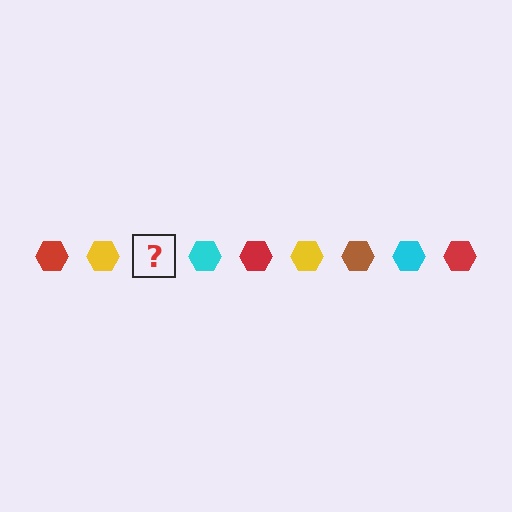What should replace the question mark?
The question mark should be replaced with a brown hexagon.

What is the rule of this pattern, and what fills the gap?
The rule is that the pattern cycles through red, yellow, brown, cyan hexagons. The gap should be filled with a brown hexagon.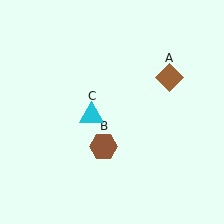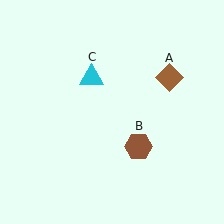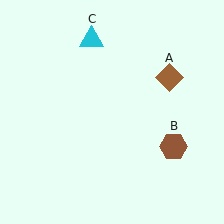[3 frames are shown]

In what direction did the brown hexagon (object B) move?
The brown hexagon (object B) moved right.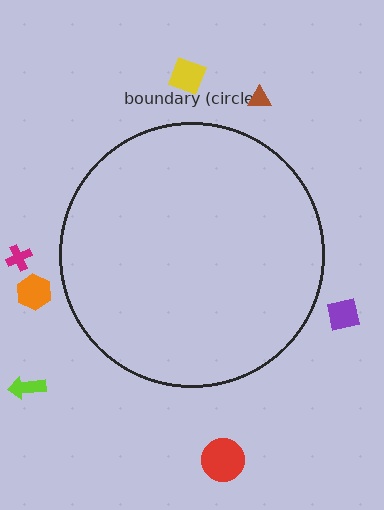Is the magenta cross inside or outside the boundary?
Outside.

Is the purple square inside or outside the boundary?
Outside.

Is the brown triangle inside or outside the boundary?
Outside.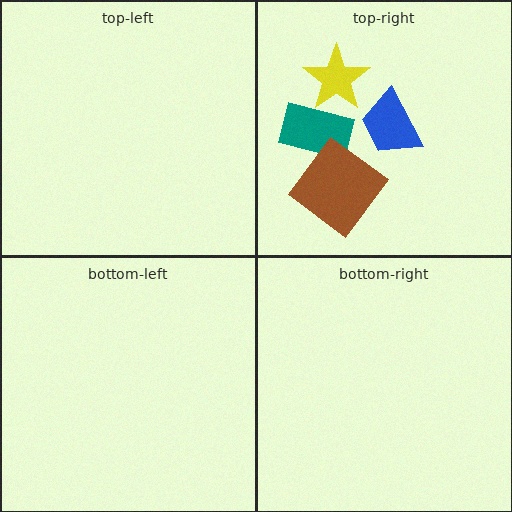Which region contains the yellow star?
The top-right region.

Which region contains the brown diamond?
The top-right region.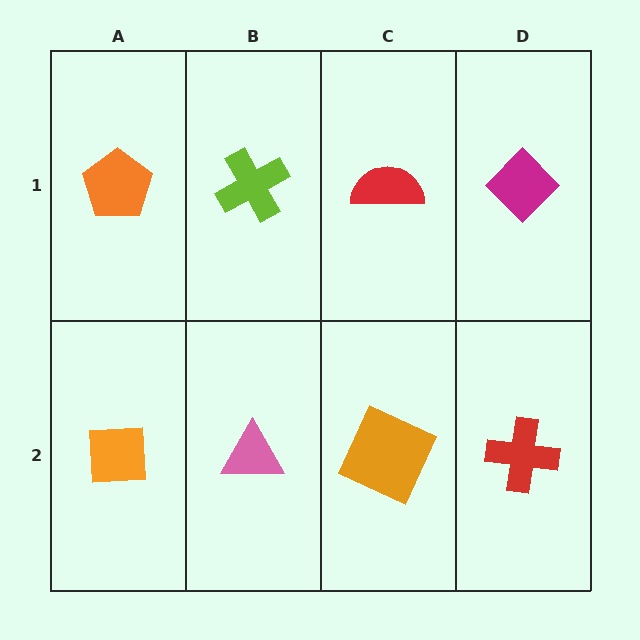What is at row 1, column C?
A red semicircle.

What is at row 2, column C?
An orange square.